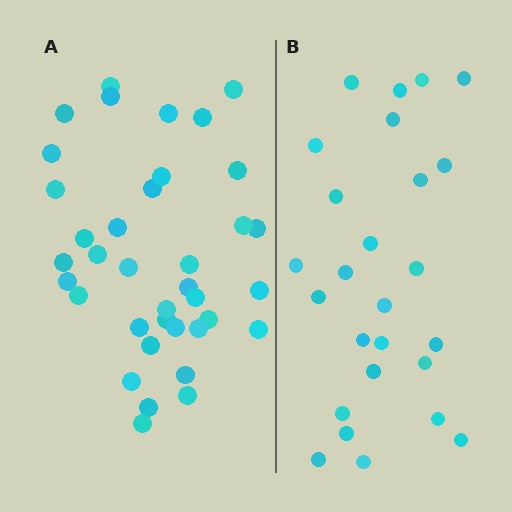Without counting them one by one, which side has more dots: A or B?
Region A (the left region) has more dots.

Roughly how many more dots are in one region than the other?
Region A has roughly 12 or so more dots than region B.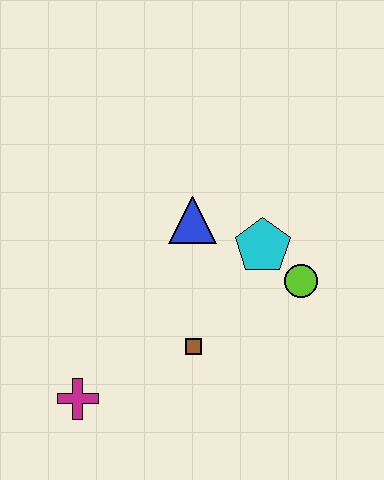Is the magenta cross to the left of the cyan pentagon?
Yes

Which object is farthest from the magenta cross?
The lime circle is farthest from the magenta cross.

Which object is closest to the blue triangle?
The cyan pentagon is closest to the blue triangle.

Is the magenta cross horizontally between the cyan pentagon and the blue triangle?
No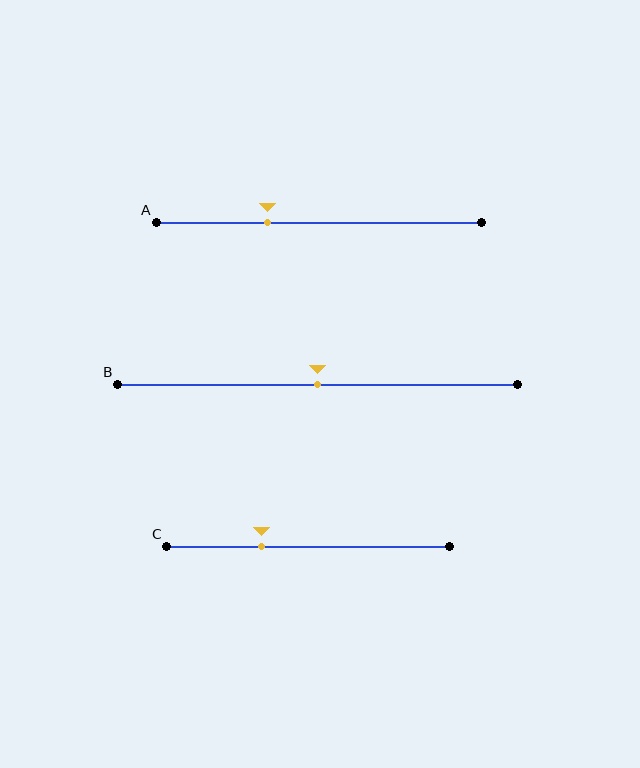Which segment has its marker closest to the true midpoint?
Segment B has its marker closest to the true midpoint.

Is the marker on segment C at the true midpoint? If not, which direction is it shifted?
No, the marker on segment C is shifted to the left by about 16% of the segment length.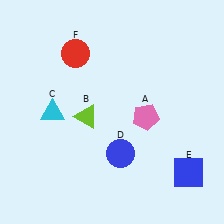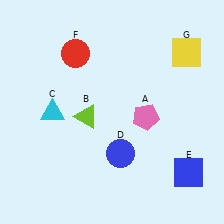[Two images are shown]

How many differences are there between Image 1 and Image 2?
There is 1 difference between the two images.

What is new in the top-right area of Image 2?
A yellow square (G) was added in the top-right area of Image 2.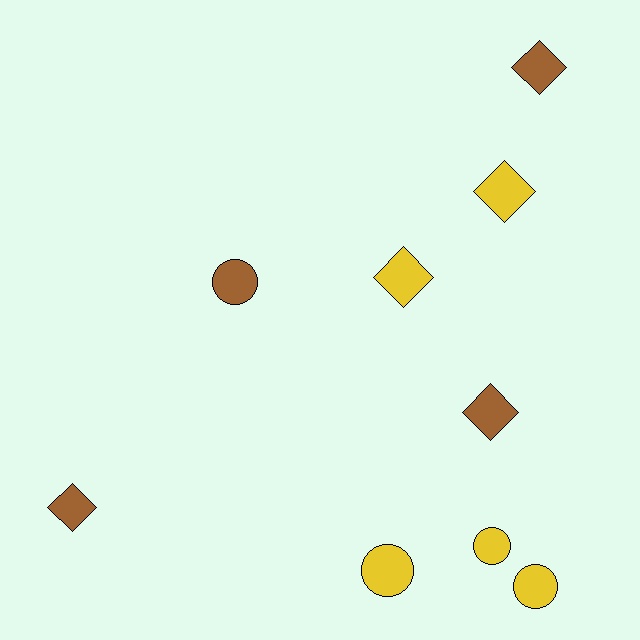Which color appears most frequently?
Yellow, with 5 objects.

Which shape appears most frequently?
Diamond, with 5 objects.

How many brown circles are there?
There is 1 brown circle.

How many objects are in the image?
There are 9 objects.